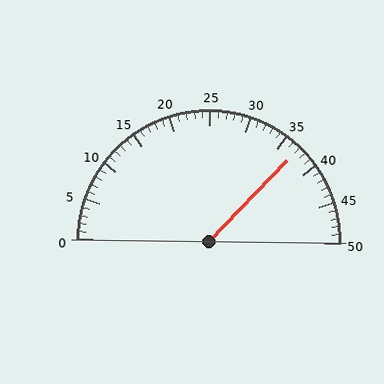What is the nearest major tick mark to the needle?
The nearest major tick mark is 35.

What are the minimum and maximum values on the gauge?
The gauge ranges from 0 to 50.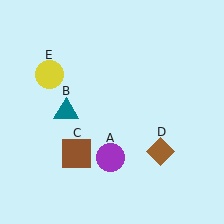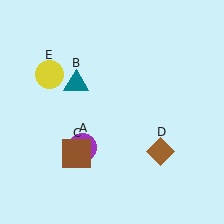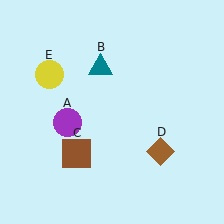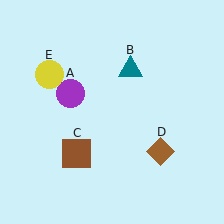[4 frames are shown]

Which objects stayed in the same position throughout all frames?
Brown square (object C) and brown diamond (object D) and yellow circle (object E) remained stationary.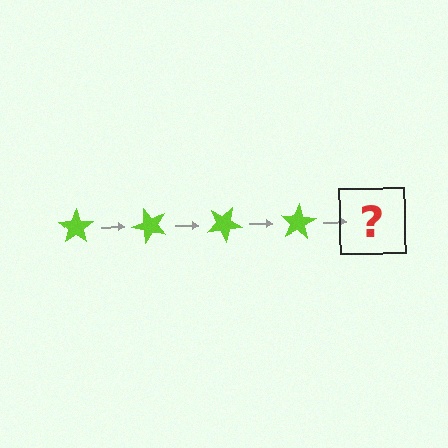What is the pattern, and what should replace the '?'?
The pattern is that the star rotates 50 degrees each step. The '?' should be a lime star rotated 200 degrees.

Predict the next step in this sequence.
The next step is a lime star rotated 200 degrees.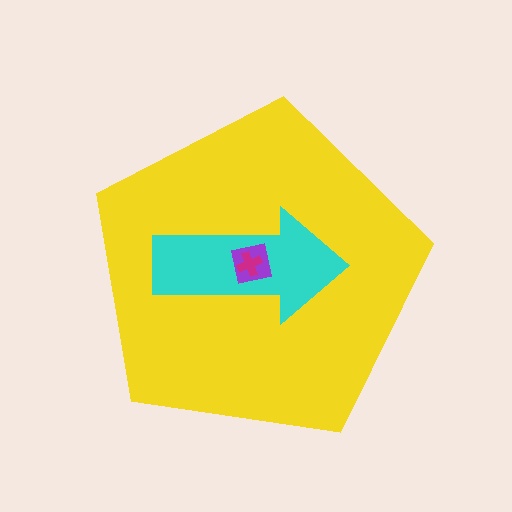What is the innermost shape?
The magenta cross.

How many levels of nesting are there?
4.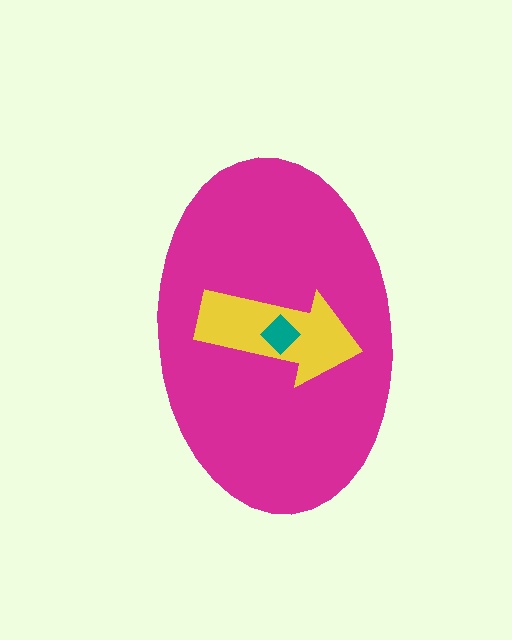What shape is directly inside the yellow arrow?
The teal diamond.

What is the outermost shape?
The magenta ellipse.